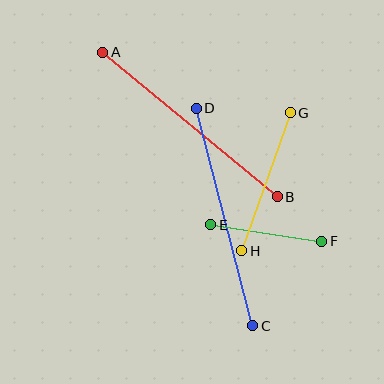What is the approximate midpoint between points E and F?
The midpoint is at approximately (266, 233) pixels.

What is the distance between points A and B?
The distance is approximately 227 pixels.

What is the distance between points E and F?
The distance is approximately 112 pixels.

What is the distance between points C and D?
The distance is approximately 225 pixels.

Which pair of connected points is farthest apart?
Points A and B are farthest apart.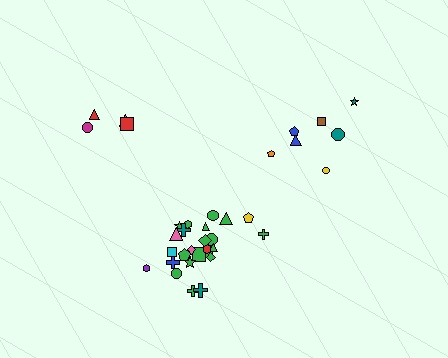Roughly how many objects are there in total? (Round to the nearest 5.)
Roughly 35 objects in total.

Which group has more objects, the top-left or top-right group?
The top-right group.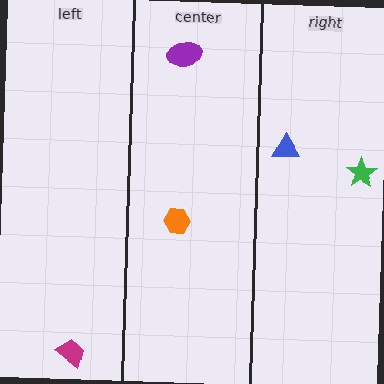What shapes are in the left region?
The magenta trapezoid.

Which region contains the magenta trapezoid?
The left region.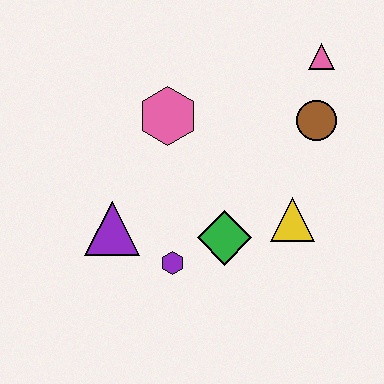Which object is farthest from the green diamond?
The pink triangle is farthest from the green diamond.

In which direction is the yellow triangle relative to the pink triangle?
The yellow triangle is below the pink triangle.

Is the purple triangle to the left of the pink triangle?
Yes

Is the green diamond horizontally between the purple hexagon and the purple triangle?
No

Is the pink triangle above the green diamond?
Yes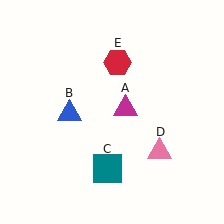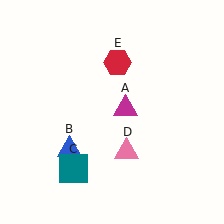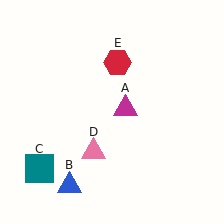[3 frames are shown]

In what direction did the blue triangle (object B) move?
The blue triangle (object B) moved down.